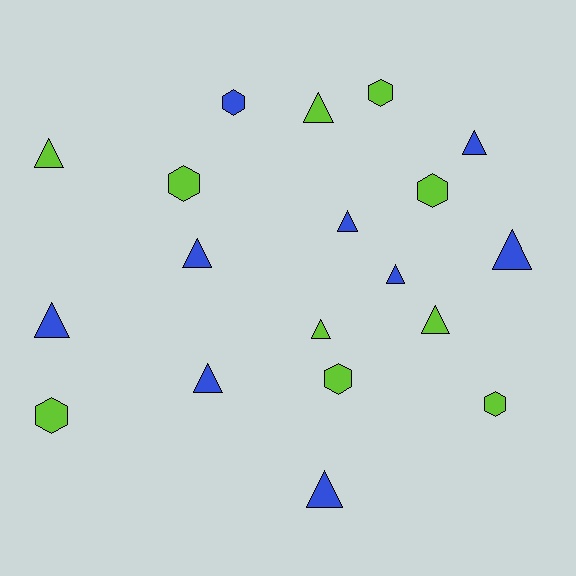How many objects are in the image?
There are 19 objects.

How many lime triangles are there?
There are 4 lime triangles.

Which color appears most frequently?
Lime, with 10 objects.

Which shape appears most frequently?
Triangle, with 12 objects.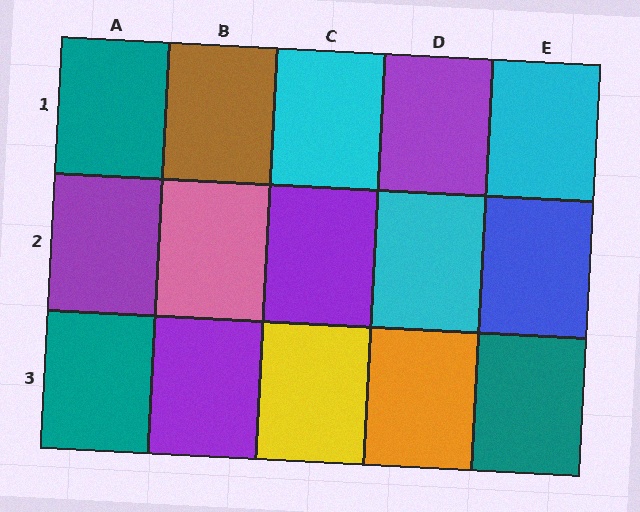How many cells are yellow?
1 cell is yellow.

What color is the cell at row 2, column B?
Pink.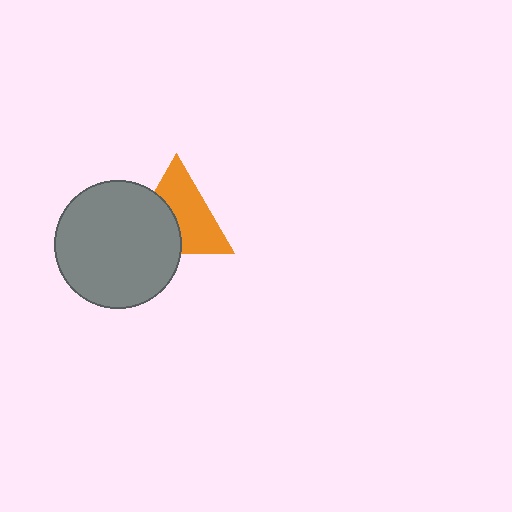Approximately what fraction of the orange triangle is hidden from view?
Roughly 40% of the orange triangle is hidden behind the gray circle.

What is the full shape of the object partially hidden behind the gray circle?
The partially hidden object is an orange triangle.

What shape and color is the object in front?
The object in front is a gray circle.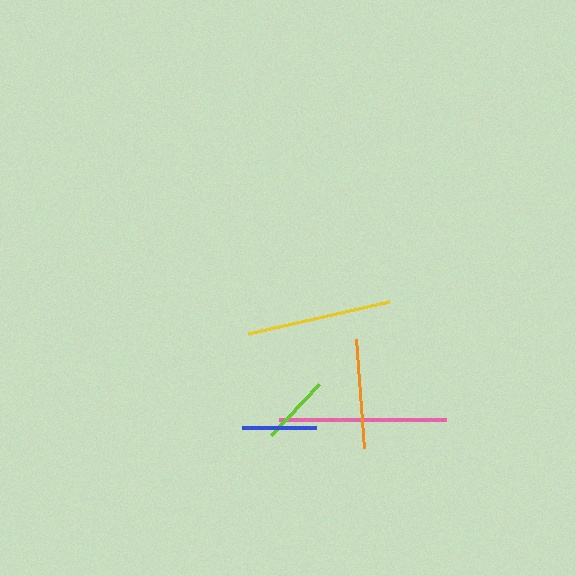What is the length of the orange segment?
The orange segment is approximately 110 pixels long.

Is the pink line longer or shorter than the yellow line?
The pink line is longer than the yellow line.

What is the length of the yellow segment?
The yellow segment is approximately 145 pixels long.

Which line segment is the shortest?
The lime line is the shortest at approximately 71 pixels.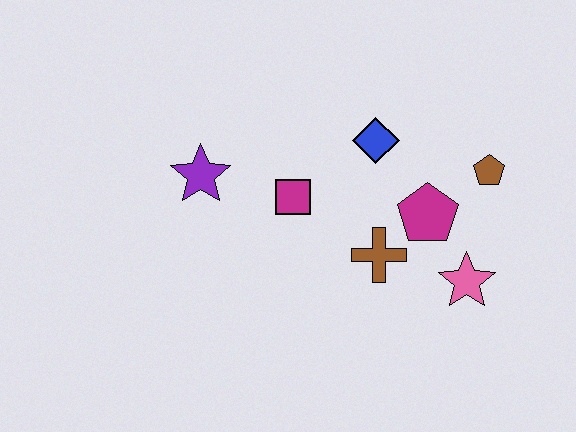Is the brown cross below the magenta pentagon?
Yes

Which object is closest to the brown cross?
The magenta pentagon is closest to the brown cross.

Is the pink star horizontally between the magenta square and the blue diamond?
No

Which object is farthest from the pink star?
The purple star is farthest from the pink star.